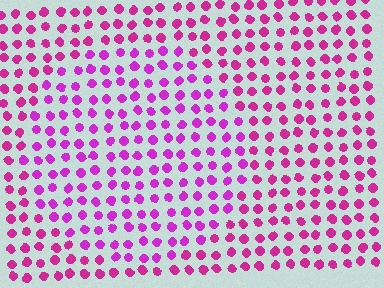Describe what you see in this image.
The image is filled with small magenta elements in a uniform arrangement. A circle-shaped region is visible where the elements are tinted to a slightly different hue, forming a subtle color boundary.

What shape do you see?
I see a circle.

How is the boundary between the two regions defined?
The boundary is defined purely by a slight shift in hue (about 20 degrees). Spacing, size, and orientation are identical on both sides.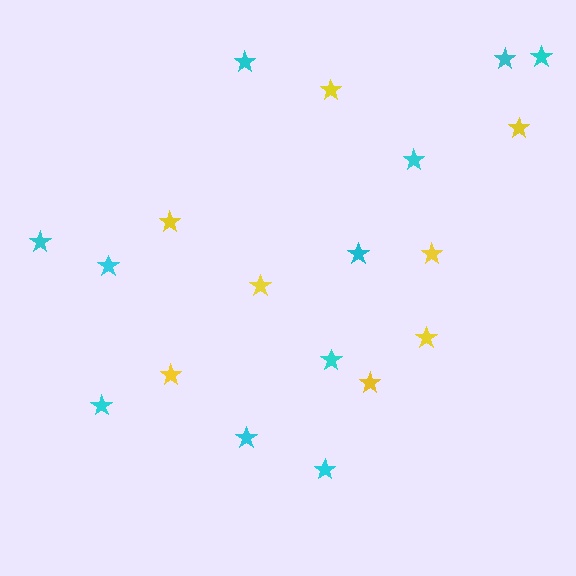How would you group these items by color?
There are 2 groups: one group of yellow stars (8) and one group of cyan stars (11).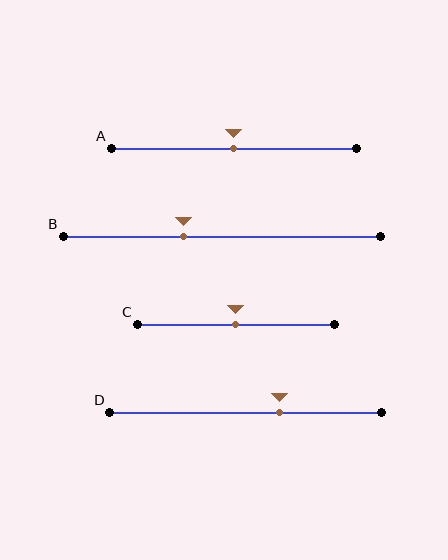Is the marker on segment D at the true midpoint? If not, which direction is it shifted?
No, the marker on segment D is shifted to the right by about 13% of the segment length.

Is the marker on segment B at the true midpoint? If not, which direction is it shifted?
No, the marker on segment B is shifted to the left by about 12% of the segment length.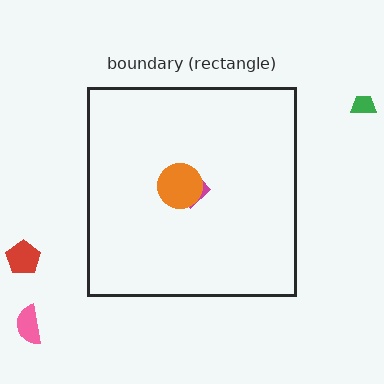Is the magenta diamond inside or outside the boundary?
Inside.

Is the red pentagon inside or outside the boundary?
Outside.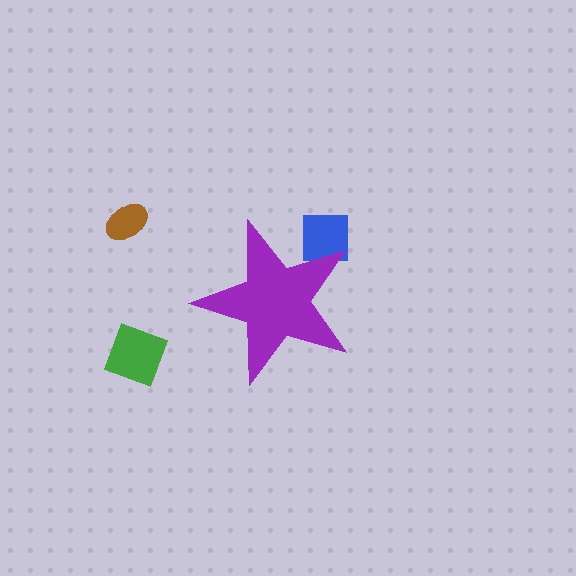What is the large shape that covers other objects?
A purple star.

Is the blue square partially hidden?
Yes, the blue square is partially hidden behind the purple star.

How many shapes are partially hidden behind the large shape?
1 shape is partially hidden.